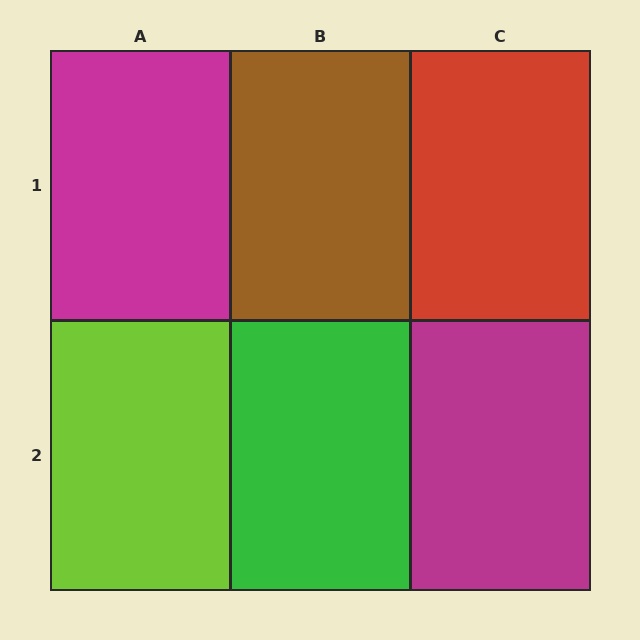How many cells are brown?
1 cell is brown.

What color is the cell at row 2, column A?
Lime.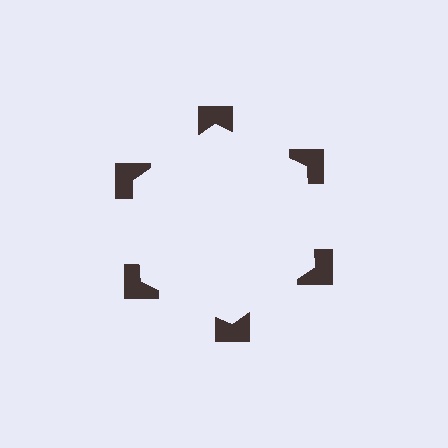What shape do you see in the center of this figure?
An illusory hexagon — its edges are inferred from the aligned wedge cuts in the notched squares, not physically drawn.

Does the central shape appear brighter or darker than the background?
It typically appears slightly brighter than the background, even though no actual brightness change is drawn.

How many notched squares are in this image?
There are 6 — one at each vertex of the illusory hexagon.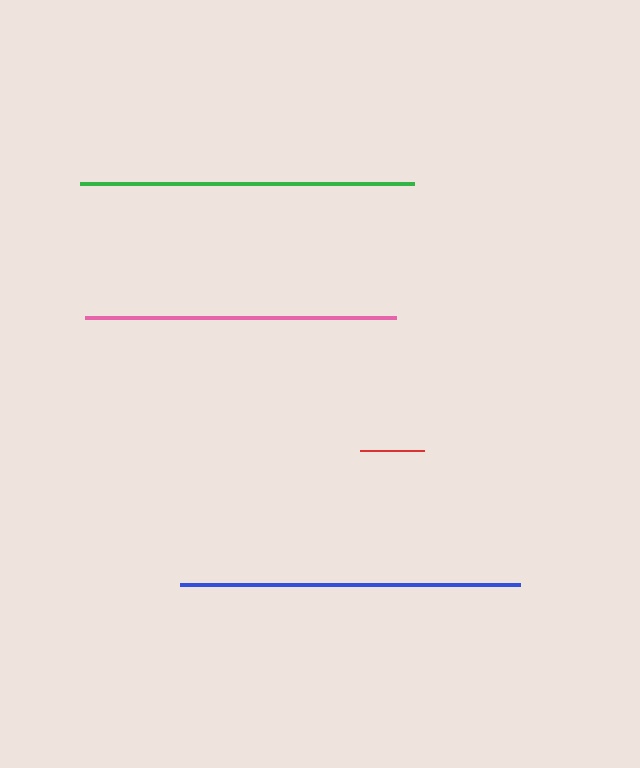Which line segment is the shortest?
The red line is the shortest at approximately 64 pixels.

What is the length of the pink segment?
The pink segment is approximately 311 pixels long.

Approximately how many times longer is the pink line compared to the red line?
The pink line is approximately 4.8 times the length of the red line.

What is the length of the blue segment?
The blue segment is approximately 340 pixels long.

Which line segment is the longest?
The blue line is the longest at approximately 340 pixels.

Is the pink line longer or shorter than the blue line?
The blue line is longer than the pink line.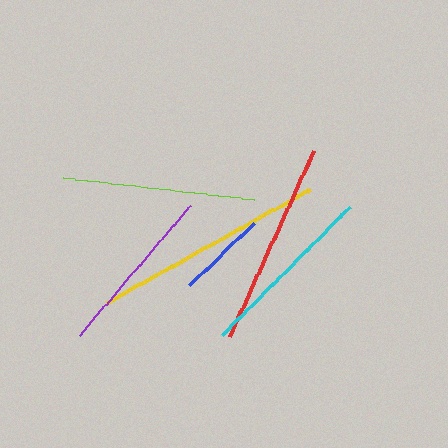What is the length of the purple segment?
The purple segment is approximately 170 pixels long.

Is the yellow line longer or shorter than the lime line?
The yellow line is longer than the lime line.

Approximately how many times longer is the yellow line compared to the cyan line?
The yellow line is approximately 1.3 times the length of the cyan line.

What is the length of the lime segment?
The lime segment is approximately 192 pixels long.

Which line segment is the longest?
The yellow line is the longest at approximately 234 pixels.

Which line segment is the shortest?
The blue line is the shortest at approximately 90 pixels.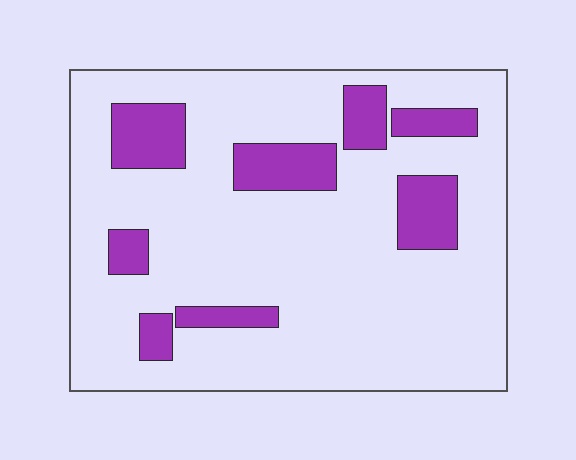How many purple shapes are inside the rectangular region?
8.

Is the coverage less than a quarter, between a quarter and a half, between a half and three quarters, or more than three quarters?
Less than a quarter.